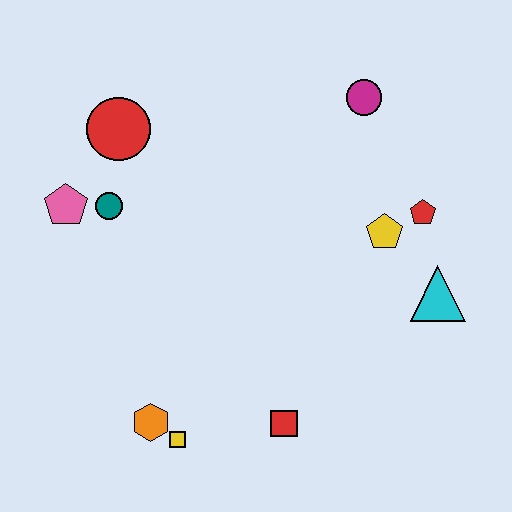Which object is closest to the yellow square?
The orange hexagon is closest to the yellow square.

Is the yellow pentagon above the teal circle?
No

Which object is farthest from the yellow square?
The magenta circle is farthest from the yellow square.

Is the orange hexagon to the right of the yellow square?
No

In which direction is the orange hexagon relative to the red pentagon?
The orange hexagon is to the left of the red pentagon.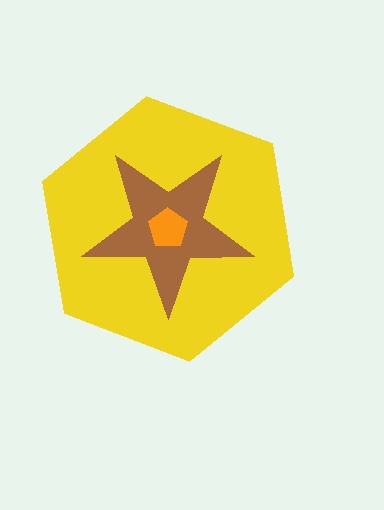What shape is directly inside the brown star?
The orange pentagon.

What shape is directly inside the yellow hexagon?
The brown star.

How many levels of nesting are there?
3.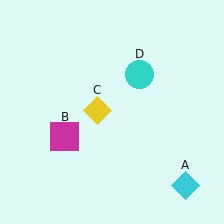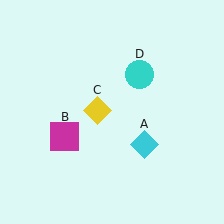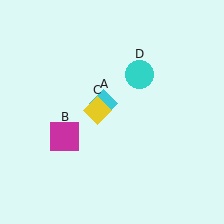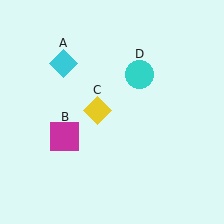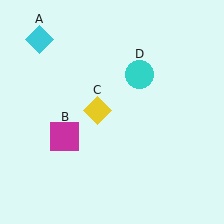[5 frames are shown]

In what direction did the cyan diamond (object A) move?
The cyan diamond (object A) moved up and to the left.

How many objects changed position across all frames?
1 object changed position: cyan diamond (object A).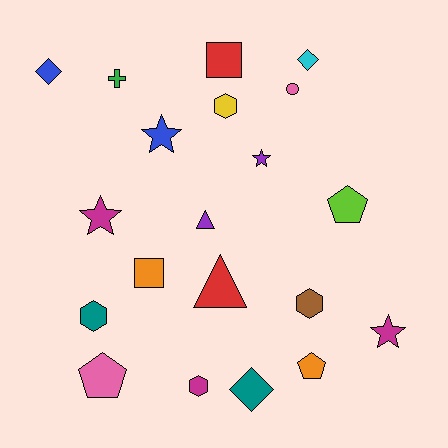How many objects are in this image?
There are 20 objects.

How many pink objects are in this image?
There are 2 pink objects.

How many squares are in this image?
There are 2 squares.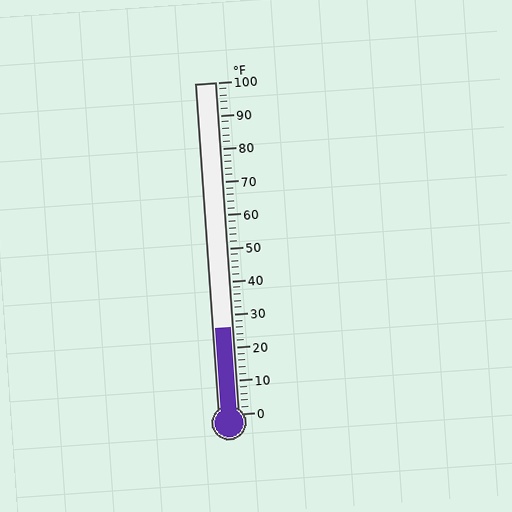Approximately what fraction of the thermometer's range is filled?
The thermometer is filled to approximately 25% of its range.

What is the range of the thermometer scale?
The thermometer scale ranges from 0°F to 100°F.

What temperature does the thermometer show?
The thermometer shows approximately 26°F.